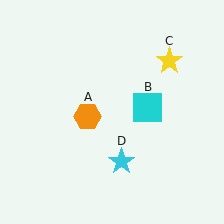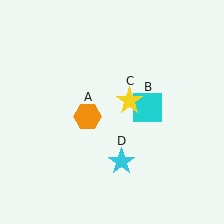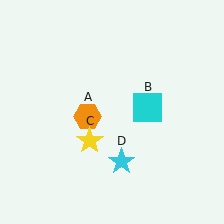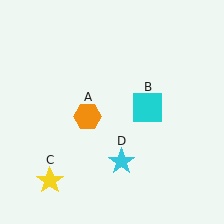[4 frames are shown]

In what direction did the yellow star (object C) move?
The yellow star (object C) moved down and to the left.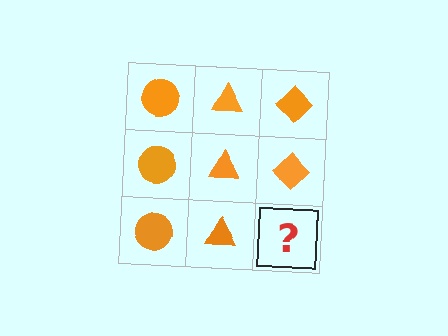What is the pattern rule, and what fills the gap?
The rule is that each column has a consistent shape. The gap should be filled with an orange diamond.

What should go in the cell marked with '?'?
The missing cell should contain an orange diamond.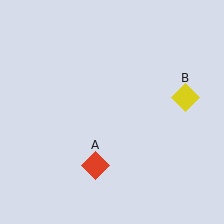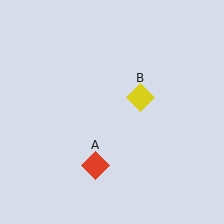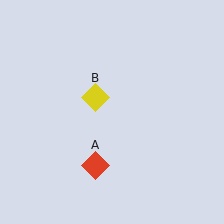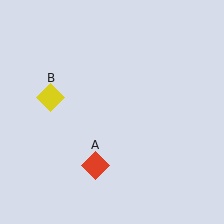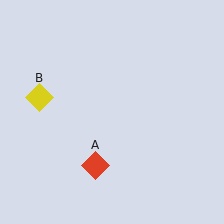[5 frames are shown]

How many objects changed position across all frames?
1 object changed position: yellow diamond (object B).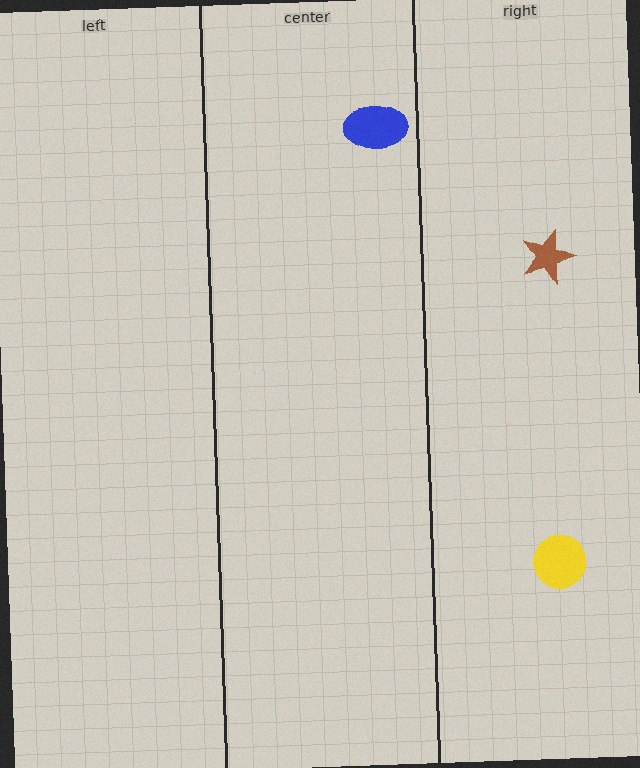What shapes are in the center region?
The blue ellipse.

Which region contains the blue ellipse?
The center region.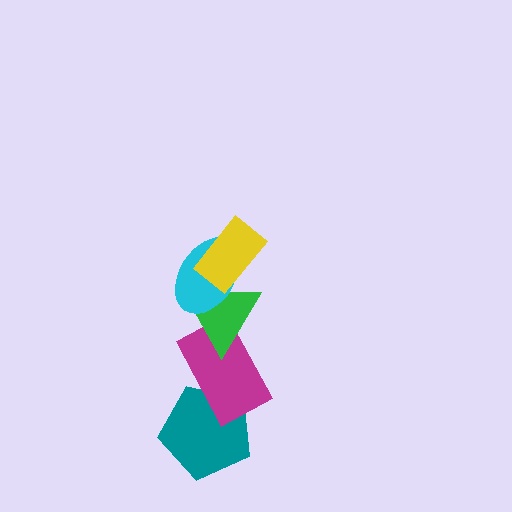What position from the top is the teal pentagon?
The teal pentagon is 5th from the top.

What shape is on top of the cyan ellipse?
The yellow rectangle is on top of the cyan ellipse.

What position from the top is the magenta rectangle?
The magenta rectangle is 4th from the top.